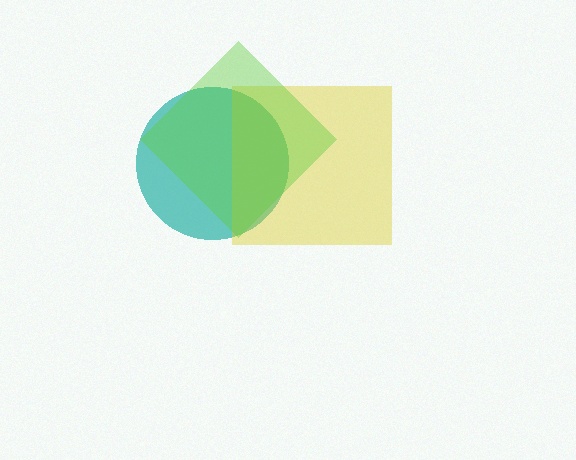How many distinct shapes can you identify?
There are 3 distinct shapes: a teal circle, a yellow square, a lime diamond.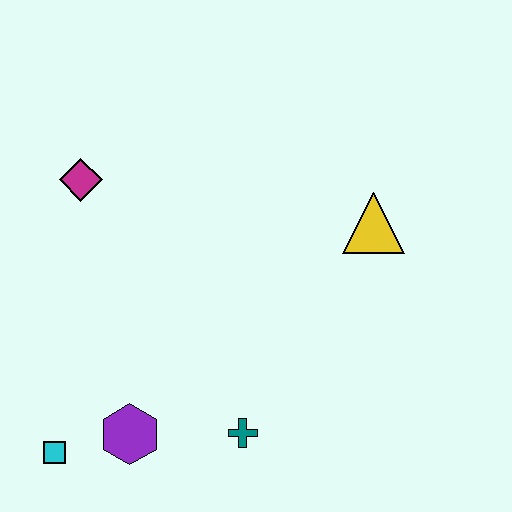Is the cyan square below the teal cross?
Yes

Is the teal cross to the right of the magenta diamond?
Yes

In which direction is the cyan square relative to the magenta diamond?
The cyan square is below the magenta diamond.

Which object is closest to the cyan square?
The purple hexagon is closest to the cyan square.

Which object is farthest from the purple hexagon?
The yellow triangle is farthest from the purple hexagon.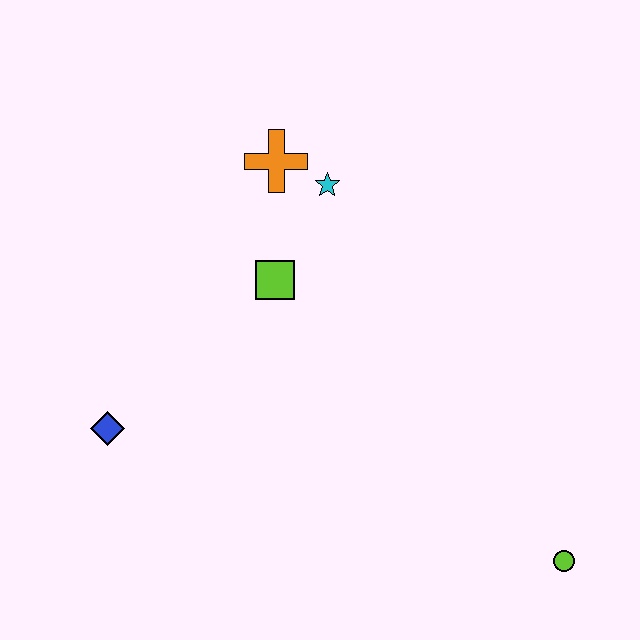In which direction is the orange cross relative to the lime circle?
The orange cross is above the lime circle.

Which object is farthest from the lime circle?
The orange cross is farthest from the lime circle.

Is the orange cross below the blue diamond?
No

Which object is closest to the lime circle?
The lime square is closest to the lime circle.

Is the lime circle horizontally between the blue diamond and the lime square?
No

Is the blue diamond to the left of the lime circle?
Yes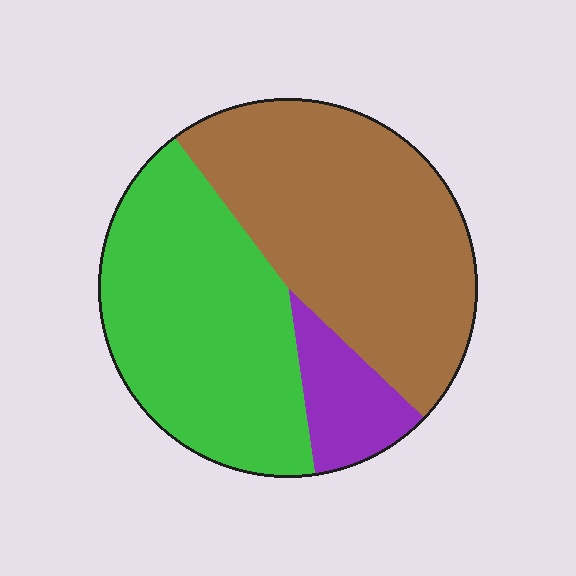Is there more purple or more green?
Green.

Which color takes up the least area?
Purple, at roughly 10%.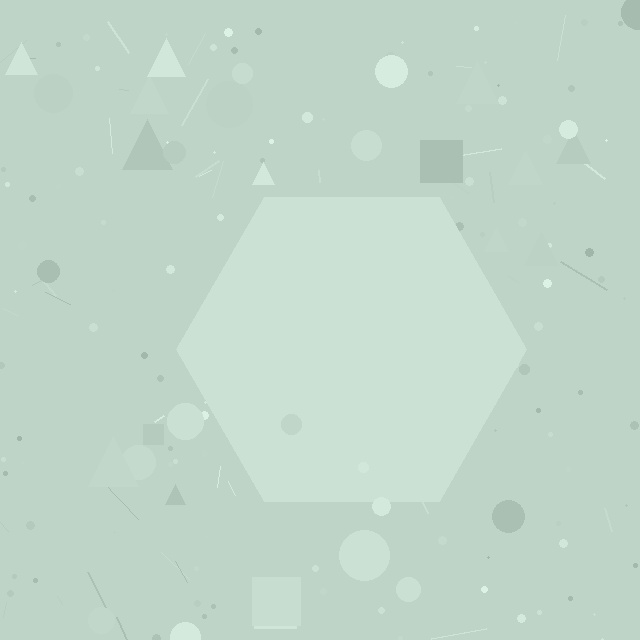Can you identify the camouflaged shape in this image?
The camouflaged shape is a hexagon.